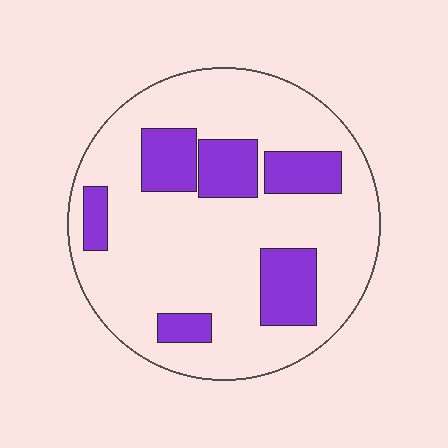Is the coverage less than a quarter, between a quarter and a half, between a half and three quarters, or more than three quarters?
Less than a quarter.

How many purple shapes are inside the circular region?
6.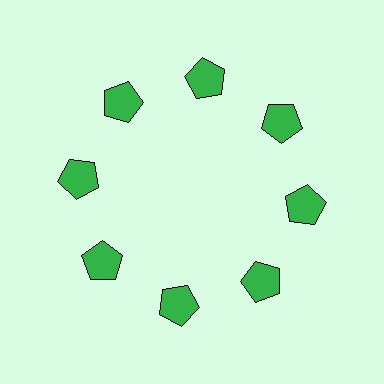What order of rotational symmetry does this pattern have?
This pattern has 8-fold rotational symmetry.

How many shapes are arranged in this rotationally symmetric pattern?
There are 8 shapes, arranged in 8 groups of 1.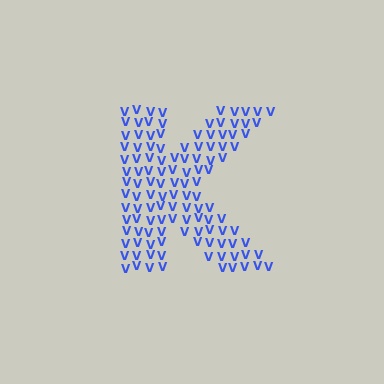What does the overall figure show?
The overall figure shows the letter K.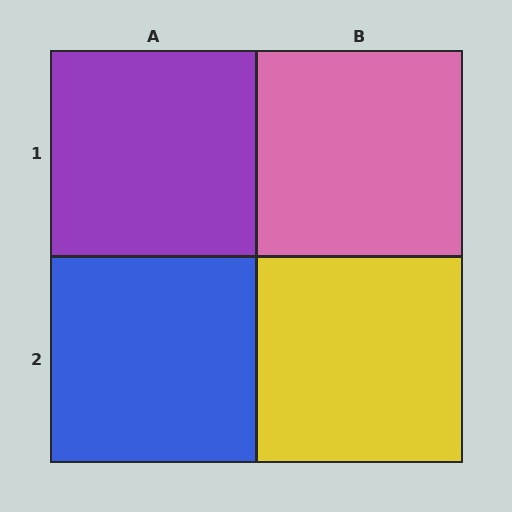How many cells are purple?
1 cell is purple.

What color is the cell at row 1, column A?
Purple.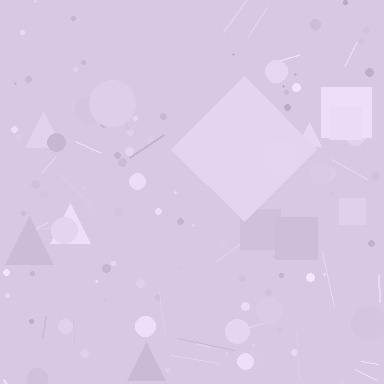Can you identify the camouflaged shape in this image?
The camouflaged shape is a diamond.